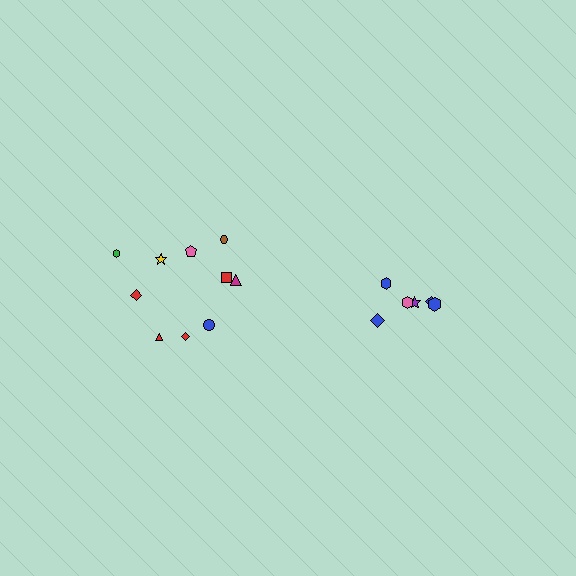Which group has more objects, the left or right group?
The left group.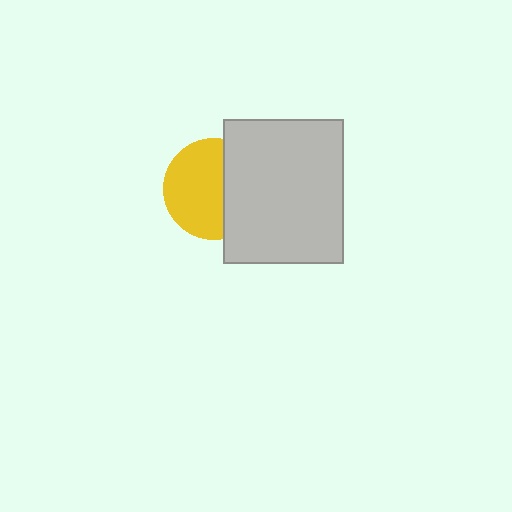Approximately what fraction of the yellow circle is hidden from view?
Roughly 38% of the yellow circle is hidden behind the light gray rectangle.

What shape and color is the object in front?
The object in front is a light gray rectangle.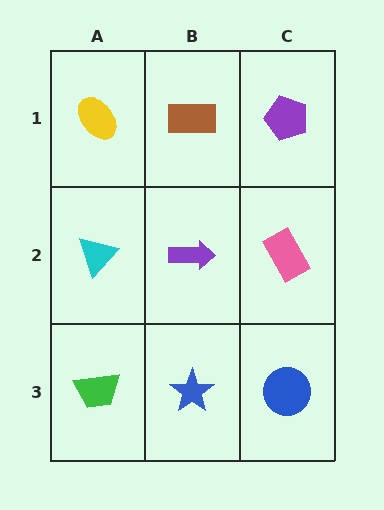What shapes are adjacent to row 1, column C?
A pink rectangle (row 2, column C), a brown rectangle (row 1, column B).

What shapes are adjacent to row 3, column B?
A purple arrow (row 2, column B), a green trapezoid (row 3, column A), a blue circle (row 3, column C).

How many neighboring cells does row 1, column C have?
2.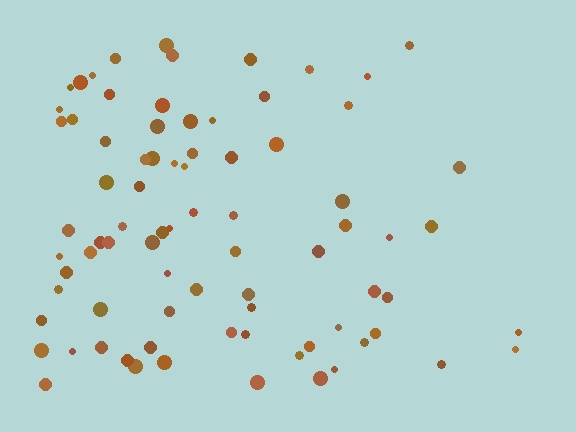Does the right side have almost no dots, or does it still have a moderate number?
Still a moderate number, just noticeably fewer than the left.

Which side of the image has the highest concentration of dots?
The left.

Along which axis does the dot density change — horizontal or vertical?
Horizontal.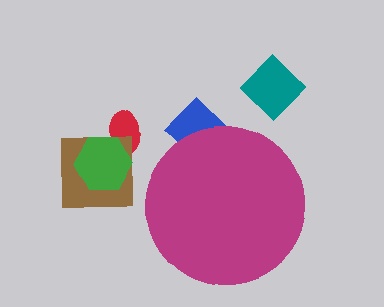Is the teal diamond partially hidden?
No, the teal diamond is fully visible.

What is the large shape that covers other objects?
A magenta circle.